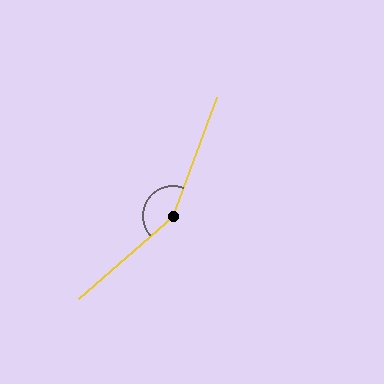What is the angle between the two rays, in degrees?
Approximately 152 degrees.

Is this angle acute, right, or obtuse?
It is obtuse.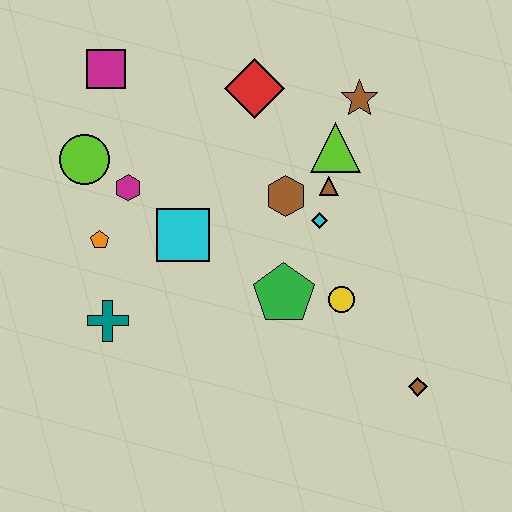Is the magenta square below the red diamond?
No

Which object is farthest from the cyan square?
The brown diamond is farthest from the cyan square.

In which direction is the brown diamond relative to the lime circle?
The brown diamond is to the right of the lime circle.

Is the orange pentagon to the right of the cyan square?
No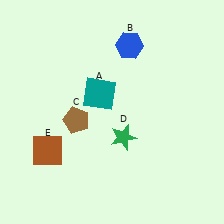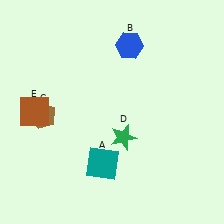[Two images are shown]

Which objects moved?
The objects that moved are: the teal square (A), the brown pentagon (C), the brown square (E).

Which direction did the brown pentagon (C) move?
The brown pentagon (C) moved left.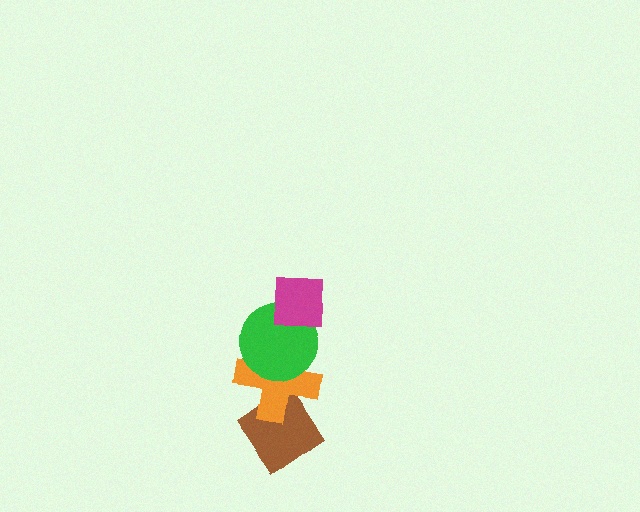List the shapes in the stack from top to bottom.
From top to bottom: the magenta square, the green circle, the orange cross, the brown diamond.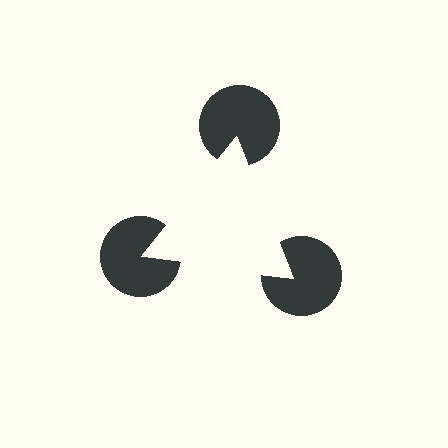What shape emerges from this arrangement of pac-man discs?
An illusory triangle — its edges are inferred from the aligned wedge cuts in the pac-man discs, not physically drawn.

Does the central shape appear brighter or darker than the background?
It typically appears slightly brighter than the background, even though no actual brightness change is drawn.